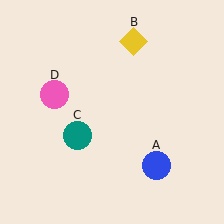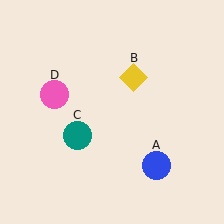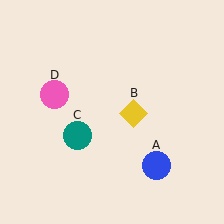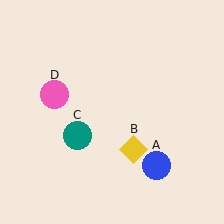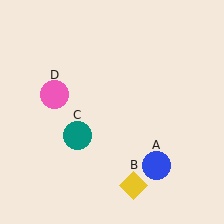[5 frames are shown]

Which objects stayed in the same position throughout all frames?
Blue circle (object A) and teal circle (object C) and pink circle (object D) remained stationary.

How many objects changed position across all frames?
1 object changed position: yellow diamond (object B).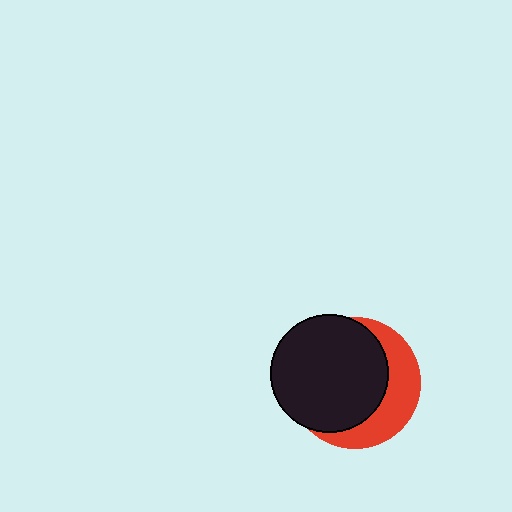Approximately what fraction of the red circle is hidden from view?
Roughly 65% of the red circle is hidden behind the black circle.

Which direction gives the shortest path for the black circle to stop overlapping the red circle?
Moving left gives the shortest separation.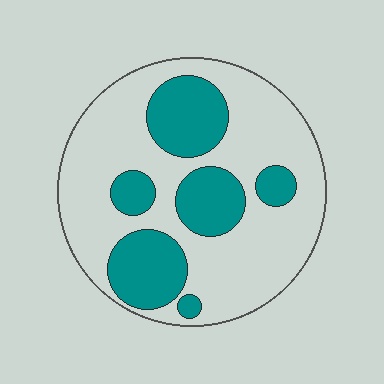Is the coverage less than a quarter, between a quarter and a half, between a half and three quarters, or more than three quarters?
Between a quarter and a half.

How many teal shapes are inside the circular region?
6.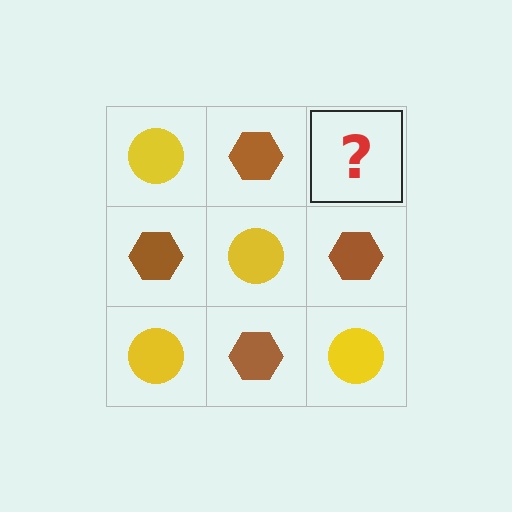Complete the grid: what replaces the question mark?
The question mark should be replaced with a yellow circle.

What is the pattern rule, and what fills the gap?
The rule is that it alternates yellow circle and brown hexagon in a checkerboard pattern. The gap should be filled with a yellow circle.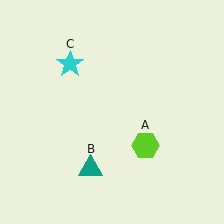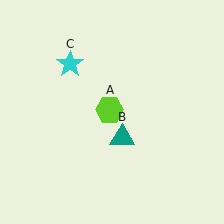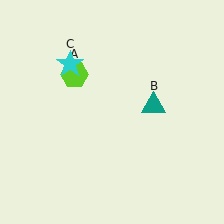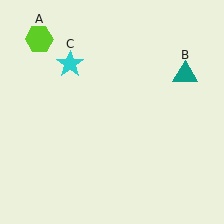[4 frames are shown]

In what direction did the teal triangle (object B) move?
The teal triangle (object B) moved up and to the right.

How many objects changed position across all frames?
2 objects changed position: lime hexagon (object A), teal triangle (object B).